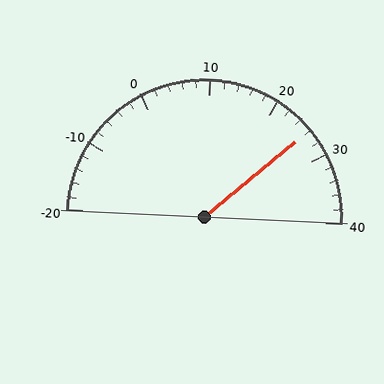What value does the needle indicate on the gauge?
The needle indicates approximately 26.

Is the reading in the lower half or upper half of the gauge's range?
The reading is in the upper half of the range (-20 to 40).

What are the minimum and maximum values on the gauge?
The gauge ranges from -20 to 40.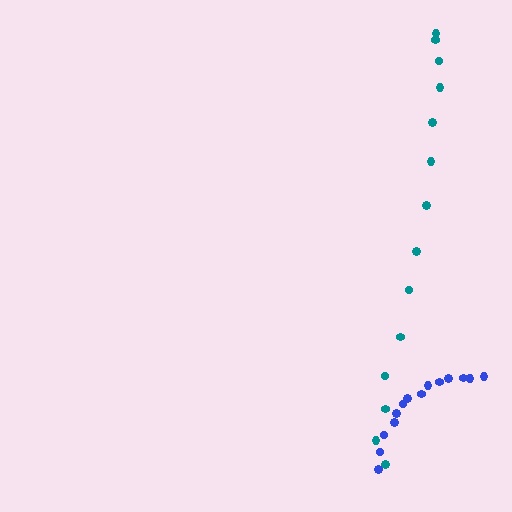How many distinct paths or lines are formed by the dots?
There are 2 distinct paths.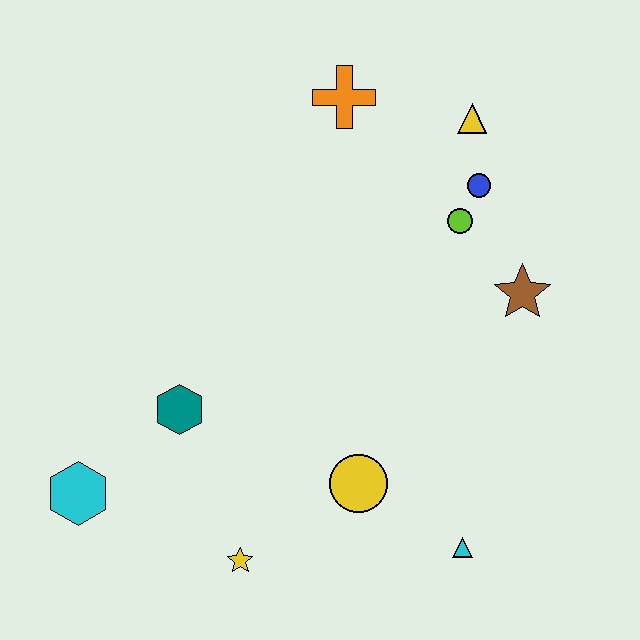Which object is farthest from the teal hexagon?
The yellow triangle is farthest from the teal hexagon.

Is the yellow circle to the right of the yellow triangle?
No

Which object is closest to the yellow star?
The yellow circle is closest to the yellow star.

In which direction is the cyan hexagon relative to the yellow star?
The cyan hexagon is to the left of the yellow star.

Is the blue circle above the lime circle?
Yes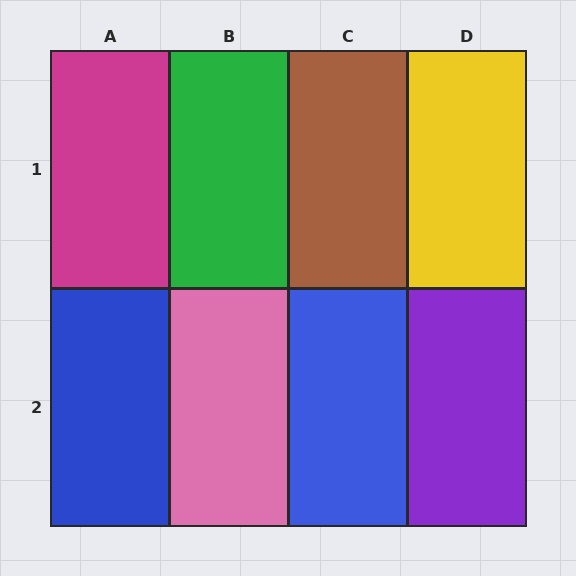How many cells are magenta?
1 cell is magenta.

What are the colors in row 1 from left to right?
Magenta, green, brown, yellow.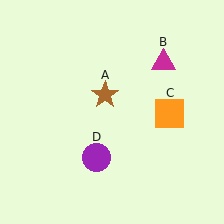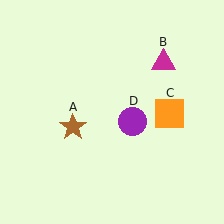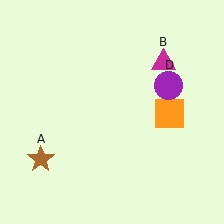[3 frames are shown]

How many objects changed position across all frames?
2 objects changed position: brown star (object A), purple circle (object D).